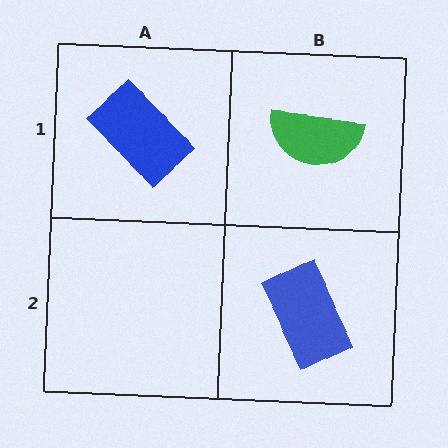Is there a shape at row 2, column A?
No, that cell is empty.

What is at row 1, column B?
A green semicircle.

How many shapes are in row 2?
1 shape.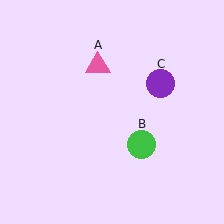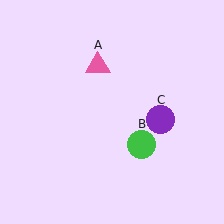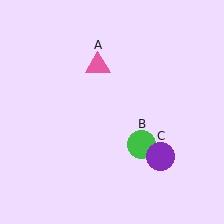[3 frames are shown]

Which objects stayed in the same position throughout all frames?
Pink triangle (object A) and green circle (object B) remained stationary.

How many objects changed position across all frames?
1 object changed position: purple circle (object C).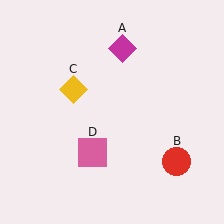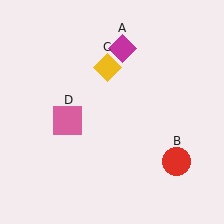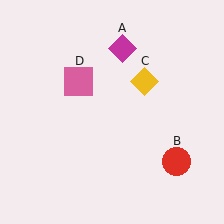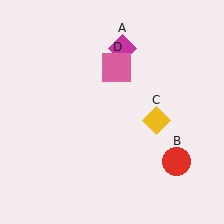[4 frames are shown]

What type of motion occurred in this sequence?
The yellow diamond (object C), pink square (object D) rotated clockwise around the center of the scene.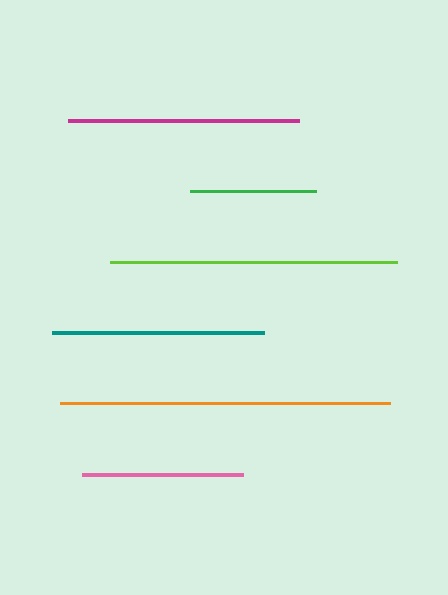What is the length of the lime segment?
The lime segment is approximately 287 pixels long.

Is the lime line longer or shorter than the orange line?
The orange line is longer than the lime line.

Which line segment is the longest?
The orange line is the longest at approximately 331 pixels.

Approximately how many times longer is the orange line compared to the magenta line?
The orange line is approximately 1.4 times the length of the magenta line.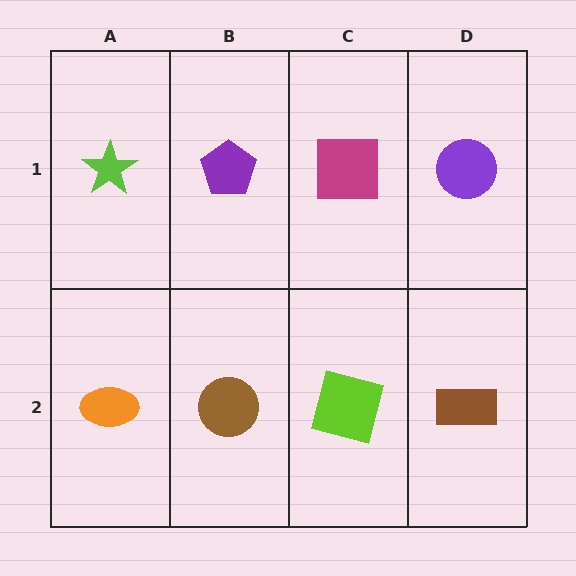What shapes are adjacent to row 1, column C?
A lime square (row 2, column C), a purple pentagon (row 1, column B), a purple circle (row 1, column D).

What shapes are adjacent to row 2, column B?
A purple pentagon (row 1, column B), an orange ellipse (row 2, column A), a lime square (row 2, column C).